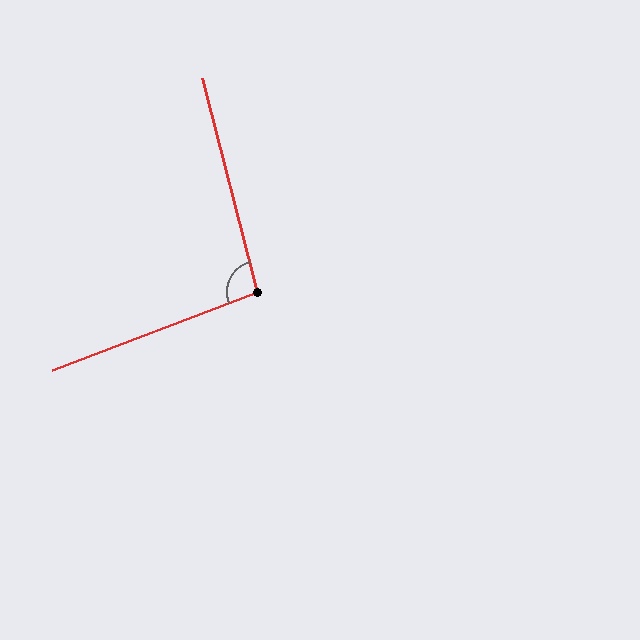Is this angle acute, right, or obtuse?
It is obtuse.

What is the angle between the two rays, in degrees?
Approximately 96 degrees.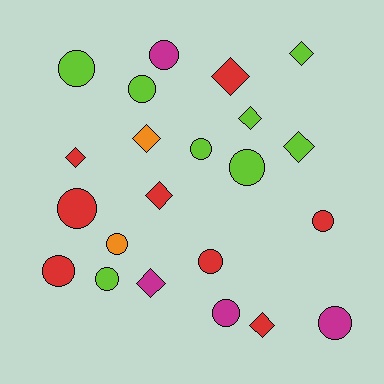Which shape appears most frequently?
Circle, with 13 objects.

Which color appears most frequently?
Lime, with 8 objects.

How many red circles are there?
There are 4 red circles.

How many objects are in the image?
There are 22 objects.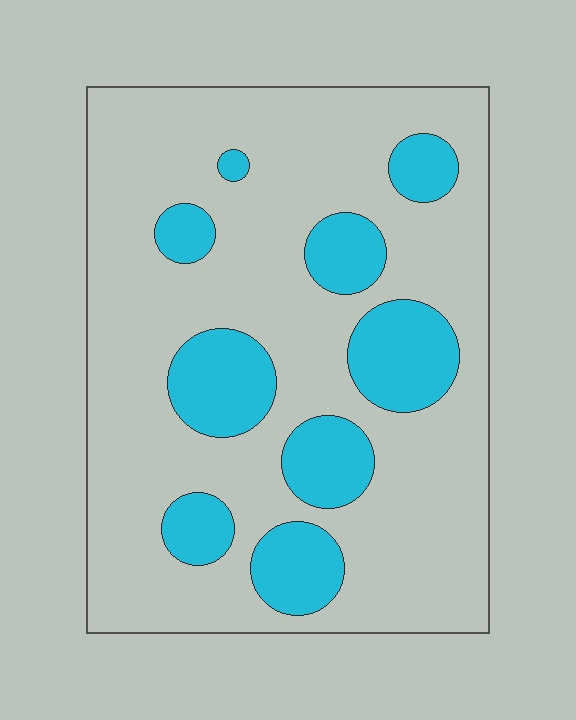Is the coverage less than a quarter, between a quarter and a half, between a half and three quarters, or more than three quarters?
Less than a quarter.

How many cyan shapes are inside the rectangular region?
9.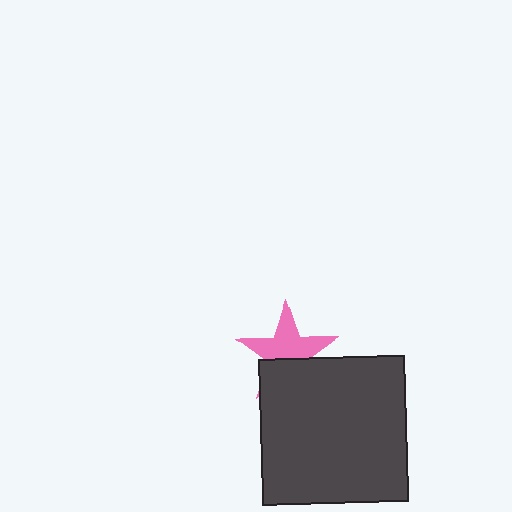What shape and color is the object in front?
The object in front is a dark gray square.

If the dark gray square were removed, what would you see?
You would see the complete pink star.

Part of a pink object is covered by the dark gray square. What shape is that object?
It is a star.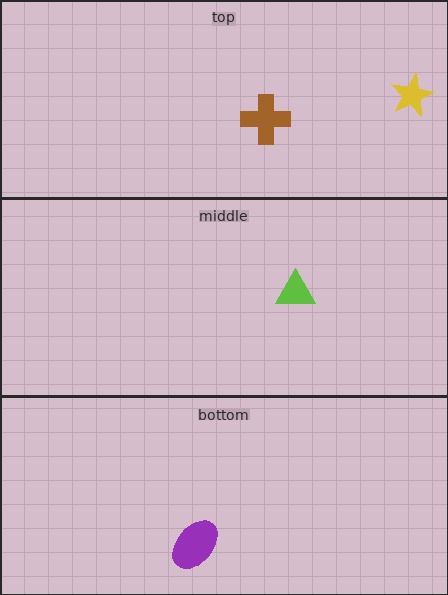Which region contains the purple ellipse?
The bottom region.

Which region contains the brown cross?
The top region.